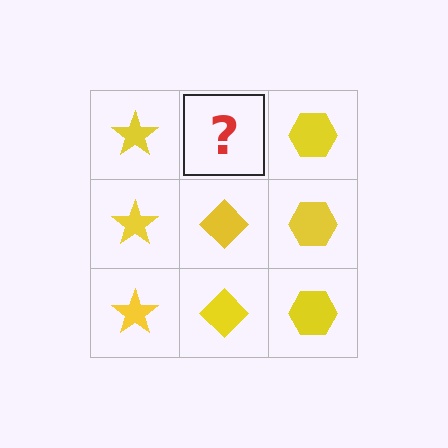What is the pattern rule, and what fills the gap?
The rule is that each column has a consistent shape. The gap should be filled with a yellow diamond.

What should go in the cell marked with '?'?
The missing cell should contain a yellow diamond.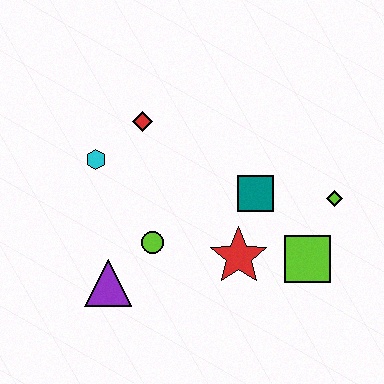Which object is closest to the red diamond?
The cyan hexagon is closest to the red diamond.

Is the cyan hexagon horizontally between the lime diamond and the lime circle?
No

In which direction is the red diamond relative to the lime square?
The red diamond is to the left of the lime square.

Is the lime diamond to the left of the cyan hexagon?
No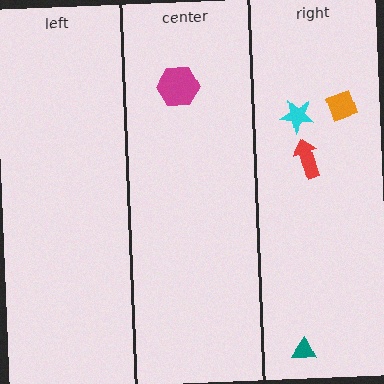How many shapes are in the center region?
1.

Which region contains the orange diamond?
The right region.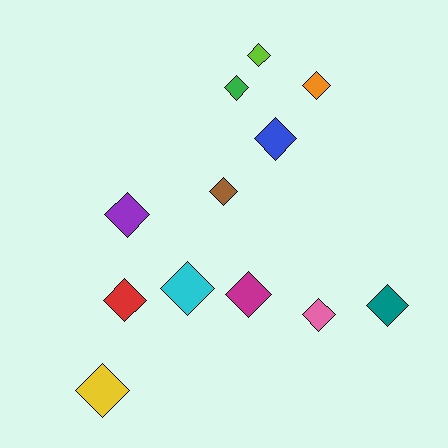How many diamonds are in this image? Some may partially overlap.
There are 12 diamonds.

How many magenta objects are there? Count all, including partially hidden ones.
There is 1 magenta object.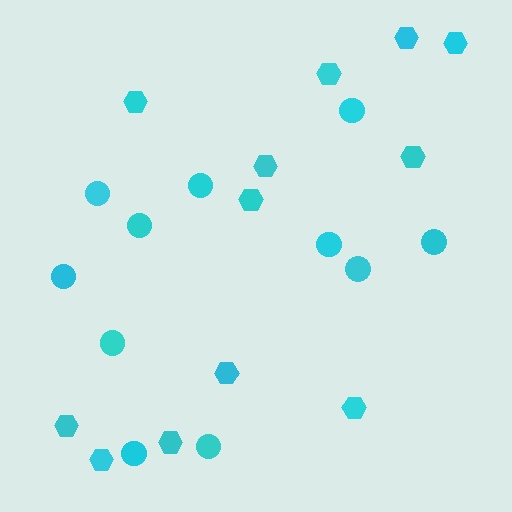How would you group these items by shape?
There are 2 groups: one group of hexagons (12) and one group of circles (11).